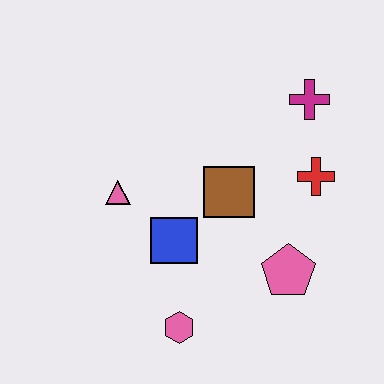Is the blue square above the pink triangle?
No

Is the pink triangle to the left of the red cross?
Yes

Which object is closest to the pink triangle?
The blue square is closest to the pink triangle.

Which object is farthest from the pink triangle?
The magenta cross is farthest from the pink triangle.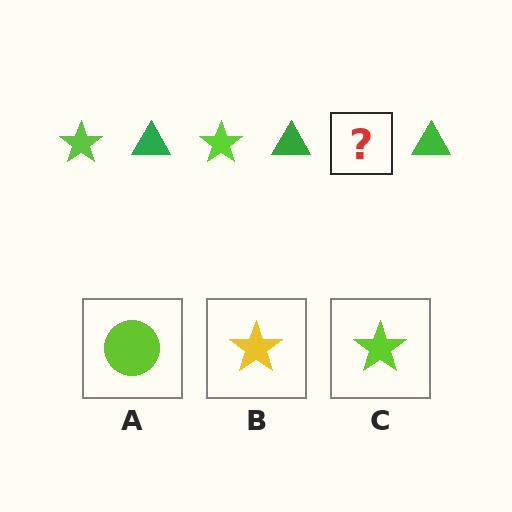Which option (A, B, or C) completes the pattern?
C.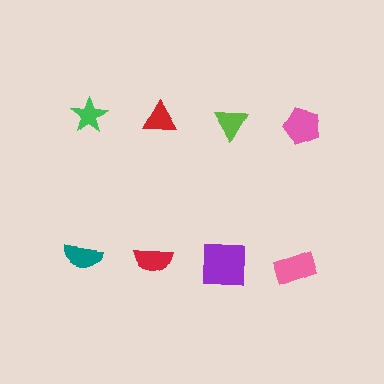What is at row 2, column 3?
A purple square.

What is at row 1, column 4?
A pink pentagon.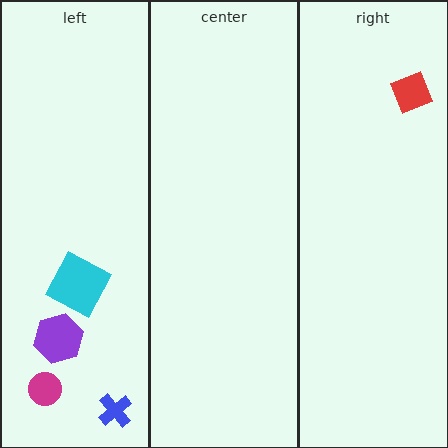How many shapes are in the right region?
1.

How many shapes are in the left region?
4.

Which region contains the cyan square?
The left region.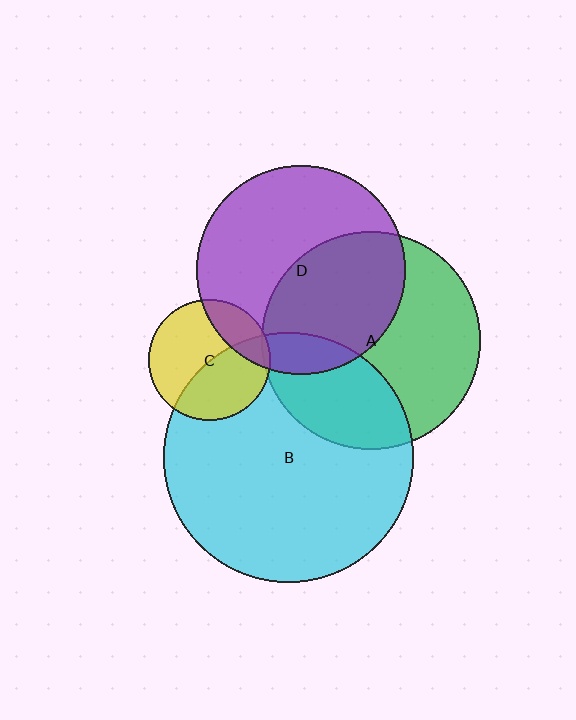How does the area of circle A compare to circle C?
Approximately 3.2 times.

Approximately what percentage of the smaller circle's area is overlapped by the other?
Approximately 30%.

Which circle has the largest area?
Circle B (cyan).